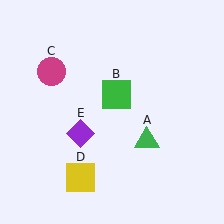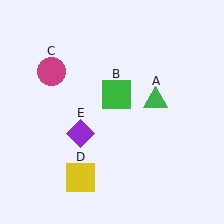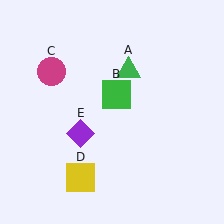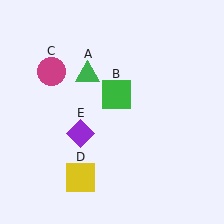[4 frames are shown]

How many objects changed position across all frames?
1 object changed position: green triangle (object A).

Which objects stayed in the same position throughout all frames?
Green square (object B) and magenta circle (object C) and yellow square (object D) and purple diamond (object E) remained stationary.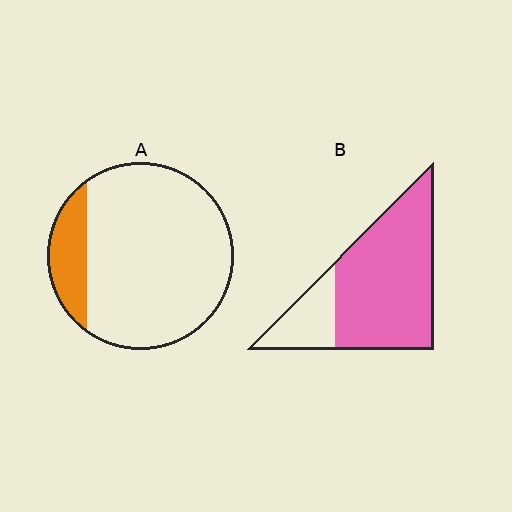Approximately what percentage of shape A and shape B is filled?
A is approximately 15% and B is approximately 80%.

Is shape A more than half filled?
No.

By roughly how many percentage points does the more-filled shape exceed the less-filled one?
By roughly 60 percentage points (B over A).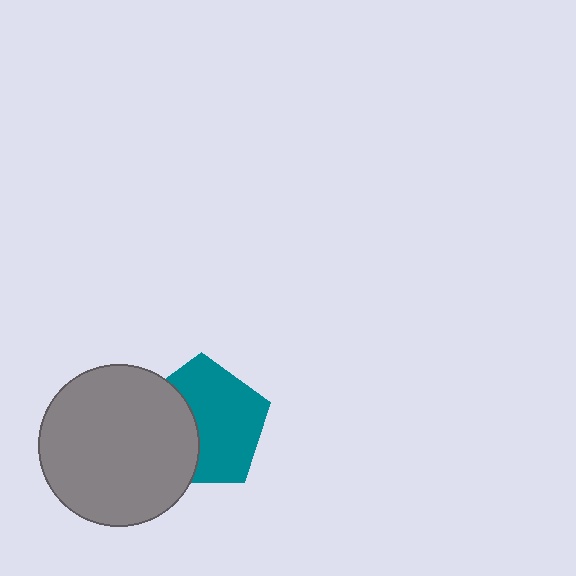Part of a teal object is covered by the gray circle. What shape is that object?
It is a pentagon.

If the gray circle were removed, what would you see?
You would see the complete teal pentagon.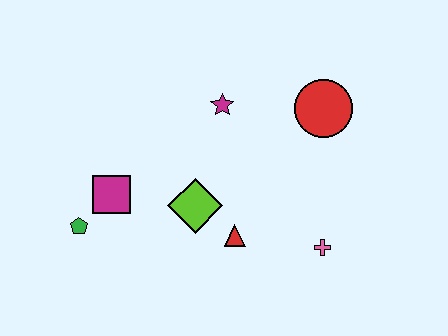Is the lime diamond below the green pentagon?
No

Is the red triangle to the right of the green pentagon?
Yes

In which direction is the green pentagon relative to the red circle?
The green pentagon is to the left of the red circle.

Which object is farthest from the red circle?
The green pentagon is farthest from the red circle.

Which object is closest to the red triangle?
The lime diamond is closest to the red triangle.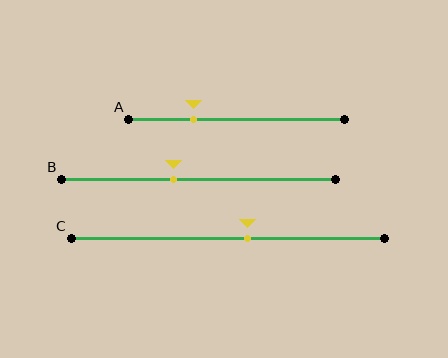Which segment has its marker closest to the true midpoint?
Segment C has its marker closest to the true midpoint.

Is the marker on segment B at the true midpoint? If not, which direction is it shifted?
No, the marker on segment B is shifted to the left by about 9% of the segment length.